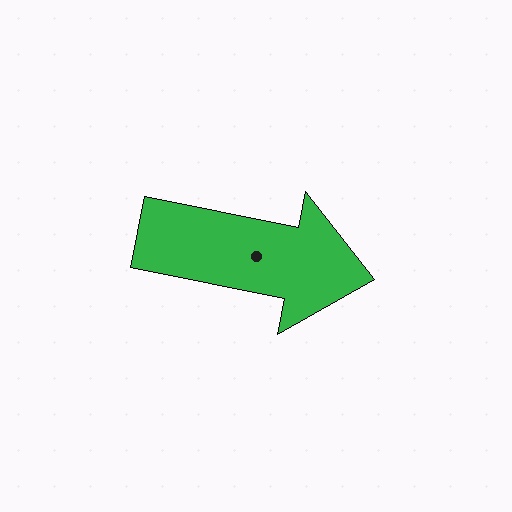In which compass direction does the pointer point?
East.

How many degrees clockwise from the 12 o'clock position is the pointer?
Approximately 101 degrees.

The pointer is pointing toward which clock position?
Roughly 3 o'clock.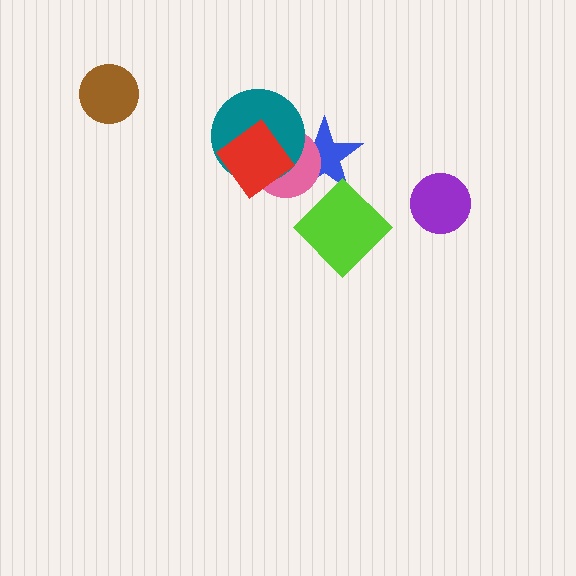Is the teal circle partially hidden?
Yes, it is partially covered by another shape.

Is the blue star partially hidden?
Yes, it is partially covered by another shape.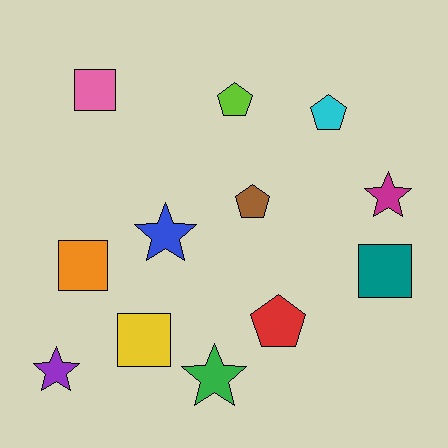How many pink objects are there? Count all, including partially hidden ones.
There is 1 pink object.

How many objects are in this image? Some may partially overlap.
There are 12 objects.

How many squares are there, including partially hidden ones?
There are 4 squares.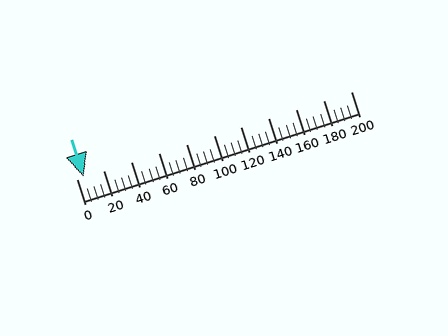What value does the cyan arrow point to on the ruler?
The cyan arrow points to approximately 5.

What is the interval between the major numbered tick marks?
The major tick marks are spaced 20 units apart.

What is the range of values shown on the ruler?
The ruler shows values from 0 to 200.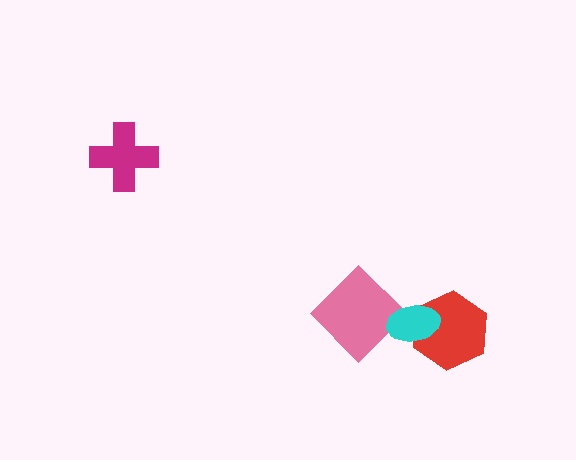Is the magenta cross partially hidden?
No, no other shape covers it.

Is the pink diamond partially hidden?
Yes, it is partially covered by another shape.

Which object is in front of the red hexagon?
The cyan ellipse is in front of the red hexagon.